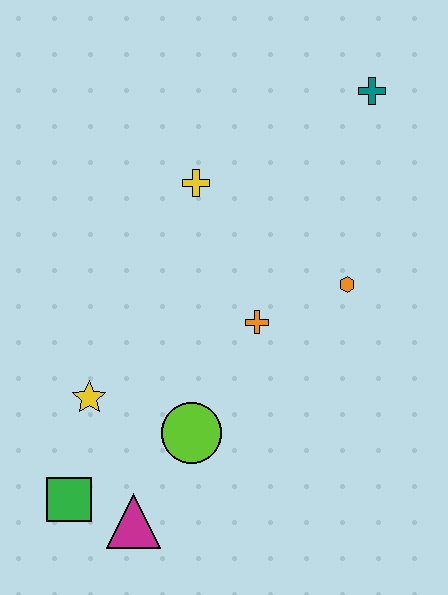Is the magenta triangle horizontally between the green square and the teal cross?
Yes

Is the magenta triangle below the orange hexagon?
Yes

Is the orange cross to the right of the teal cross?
No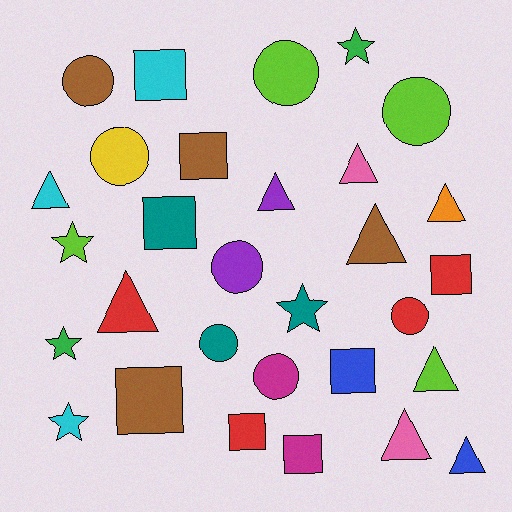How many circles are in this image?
There are 8 circles.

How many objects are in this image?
There are 30 objects.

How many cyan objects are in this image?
There are 3 cyan objects.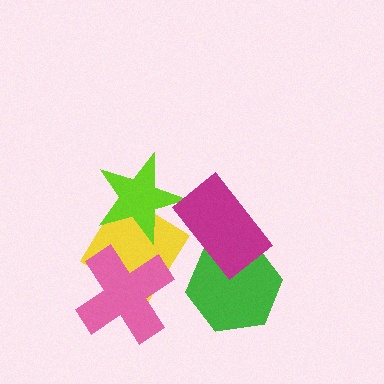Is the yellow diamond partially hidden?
Yes, it is partially covered by another shape.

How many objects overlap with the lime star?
1 object overlaps with the lime star.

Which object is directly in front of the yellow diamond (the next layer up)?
The pink cross is directly in front of the yellow diamond.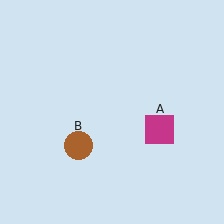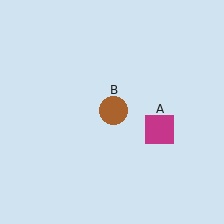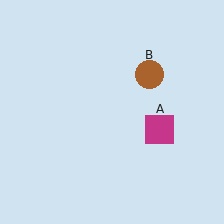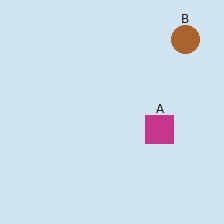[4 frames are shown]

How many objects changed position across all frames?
1 object changed position: brown circle (object B).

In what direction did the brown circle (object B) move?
The brown circle (object B) moved up and to the right.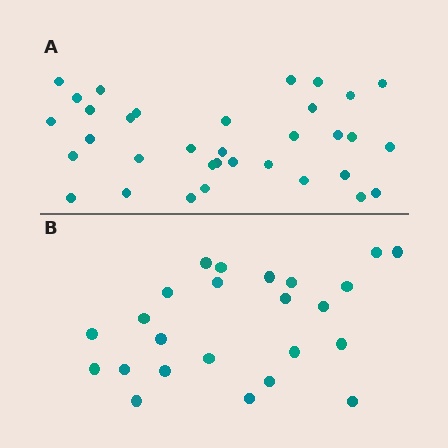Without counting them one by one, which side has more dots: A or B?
Region A (the top region) has more dots.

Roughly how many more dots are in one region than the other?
Region A has roughly 10 or so more dots than region B.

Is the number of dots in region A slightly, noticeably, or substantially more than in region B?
Region A has noticeably more, but not dramatically so. The ratio is roughly 1.4 to 1.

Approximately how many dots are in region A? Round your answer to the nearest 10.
About 30 dots. (The exact count is 34, which rounds to 30.)